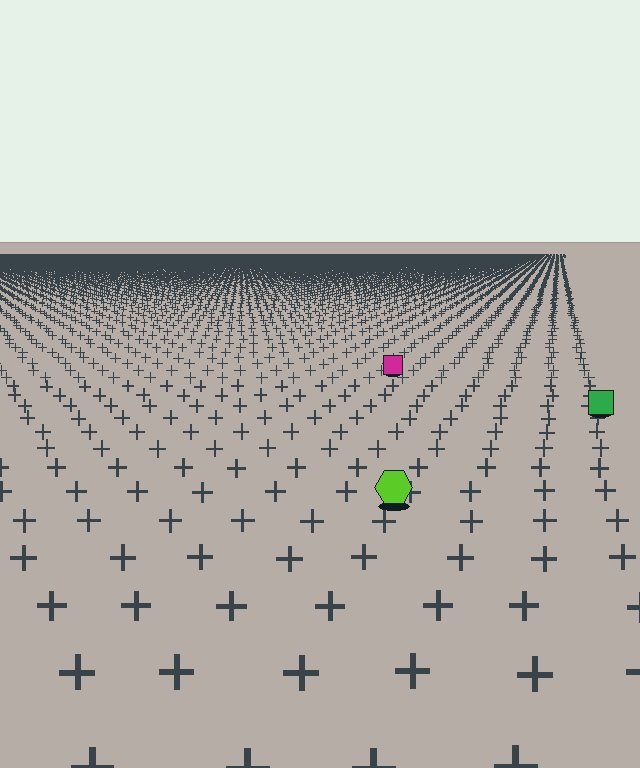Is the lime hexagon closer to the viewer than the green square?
Yes. The lime hexagon is closer — you can tell from the texture gradient: the ground texture is coarser near it.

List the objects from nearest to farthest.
From nearest to farthest: the lime hexagon, the green square, the magenta square.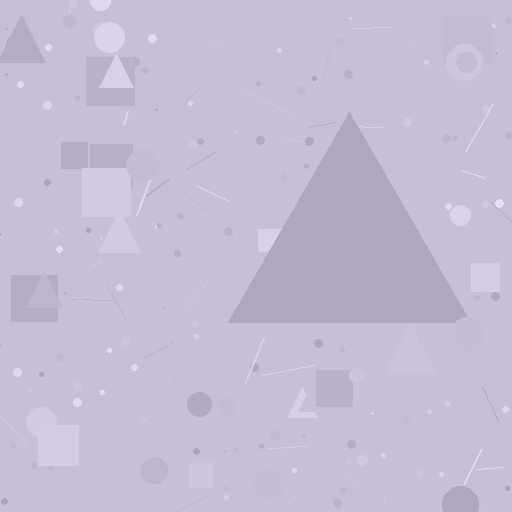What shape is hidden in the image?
A triangle is hidden in the image.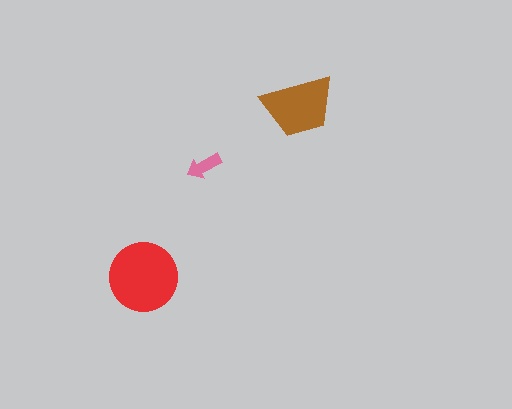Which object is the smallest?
The pink arrow.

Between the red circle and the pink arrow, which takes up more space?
The red circle.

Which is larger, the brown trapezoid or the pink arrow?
The brown trapezoid.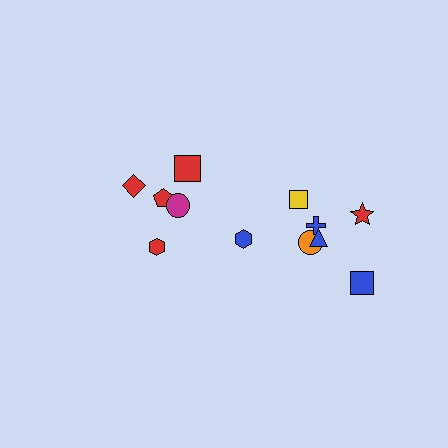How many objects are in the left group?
There are 5 objects.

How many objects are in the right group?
There are 7 objects.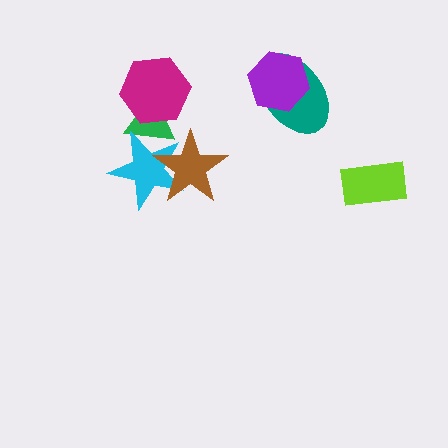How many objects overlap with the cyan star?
2 objects overlap with the cyan star.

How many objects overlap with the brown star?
2 objects overlap with the brown star.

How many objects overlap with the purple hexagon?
1 object overlaps with the purple hexagon.